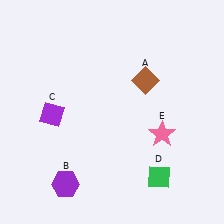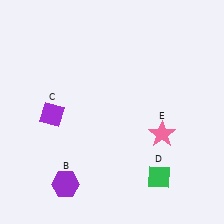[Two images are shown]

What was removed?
The brown diamond (A) was removed in Image 2.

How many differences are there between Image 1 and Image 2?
There is 1 difference between the two images.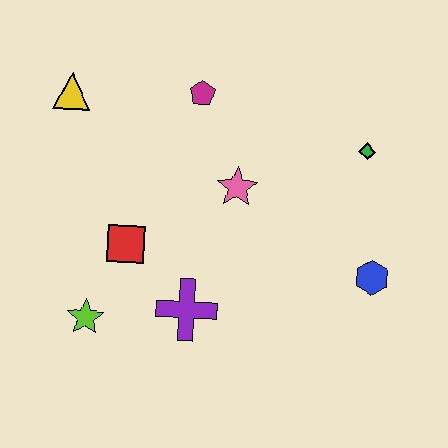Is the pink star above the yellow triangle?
No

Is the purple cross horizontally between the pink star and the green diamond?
No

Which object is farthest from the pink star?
The lime star is farthest from the pink star.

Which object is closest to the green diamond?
The blue hexagon is closest to the green diamond.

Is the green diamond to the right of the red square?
Yes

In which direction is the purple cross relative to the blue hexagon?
The purple cross is to the left of the blue hexagon.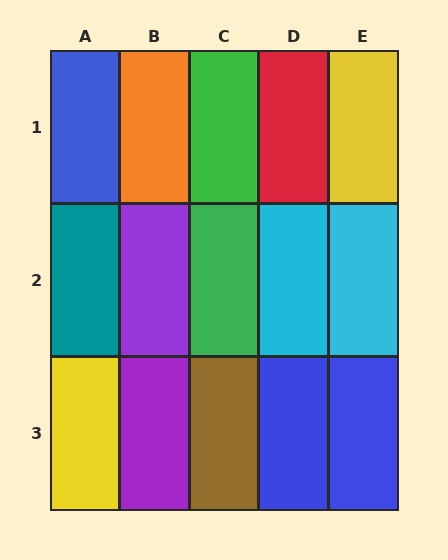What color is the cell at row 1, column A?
Blue.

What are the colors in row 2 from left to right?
Teal, purple, green, cyan, cyan.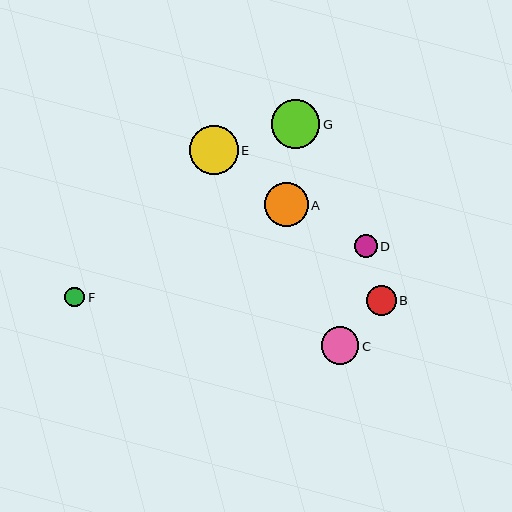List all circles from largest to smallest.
From largest to smallest: E, G, A, C, B, D, F.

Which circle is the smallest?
Circle F is the smallest with a size of approximately 20 pixels.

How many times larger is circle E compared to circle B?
Circle E is approximately 1.6 times the size of circle B.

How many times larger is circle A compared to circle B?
Circle A is approximately 1.5 times the size of circle B.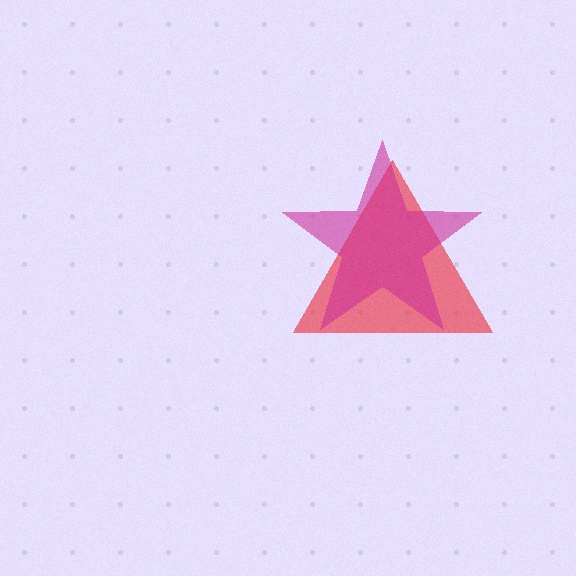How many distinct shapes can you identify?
There are 2 distinct shapes: a red triangle, a magenta star.